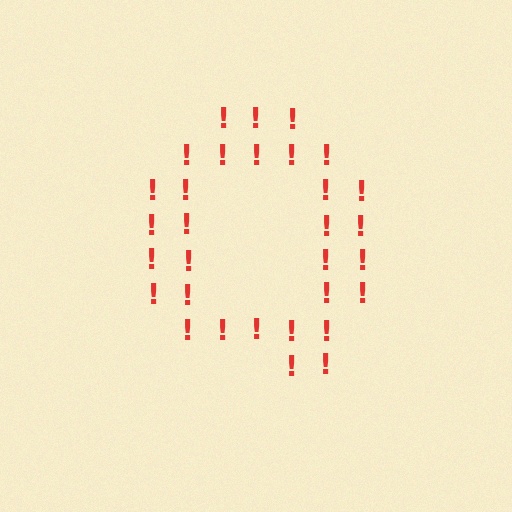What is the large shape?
The large shape is the letter Q.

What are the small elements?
The small elements are exclamation marks.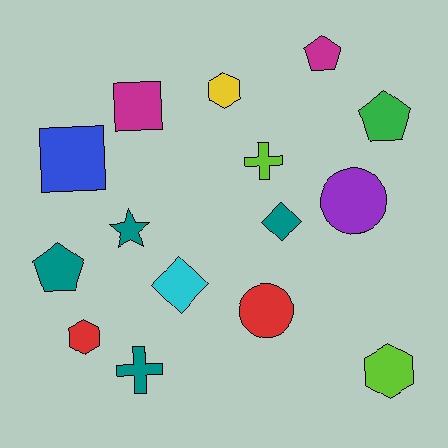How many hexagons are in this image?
There are 3 hexagons.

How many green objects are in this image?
There is 1 green object.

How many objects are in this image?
There are 15 objects.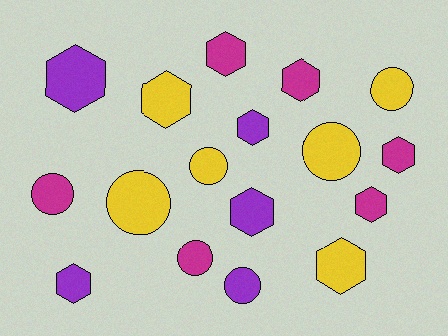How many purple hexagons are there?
There are 4 purple hexagons.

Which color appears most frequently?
Yellow, with 6 objects.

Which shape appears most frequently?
Hexagon, with 10 objects.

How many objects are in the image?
There are 17 objects.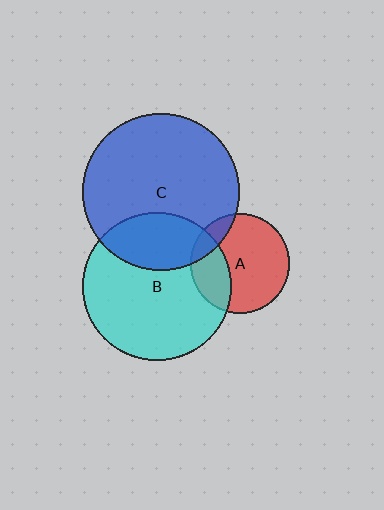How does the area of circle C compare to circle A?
Approximately 2.5 times.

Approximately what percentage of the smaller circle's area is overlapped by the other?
Approximately 30%.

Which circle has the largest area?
Circle C (blue).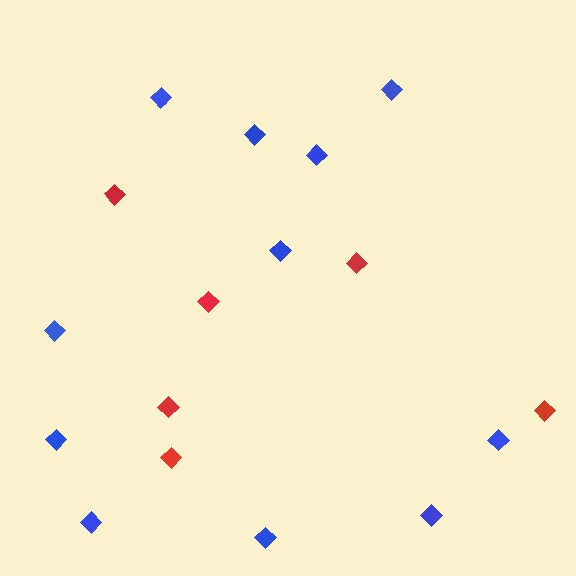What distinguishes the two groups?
There are 2 groups: one group of blue diamonds (11) and one group of red diamonds (6).